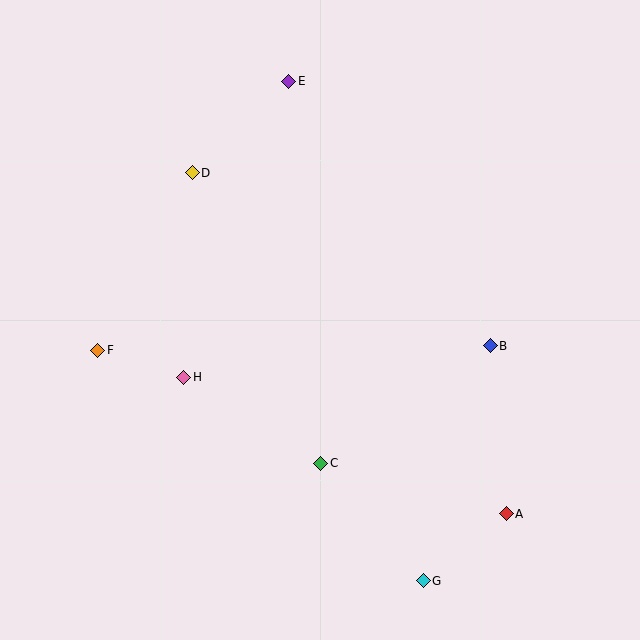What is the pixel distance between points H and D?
The distance between H and D is 205 pixels.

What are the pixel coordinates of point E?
Point E is at (289, 81).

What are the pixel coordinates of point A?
Point A is at (506, 514).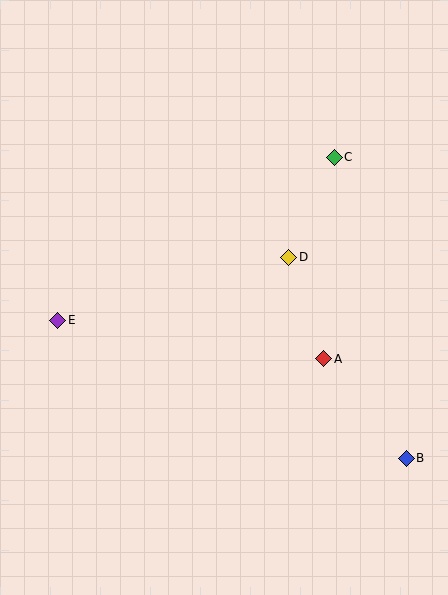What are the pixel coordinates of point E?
Point E is at (58, 320).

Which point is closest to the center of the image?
Point D at (289, 257) is closest to the center.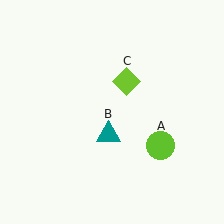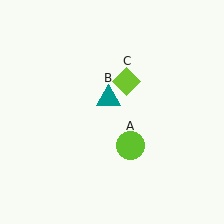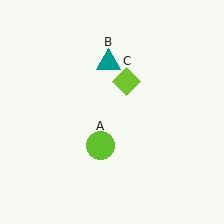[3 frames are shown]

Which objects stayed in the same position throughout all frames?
Lime diamond (object C) remained stationary.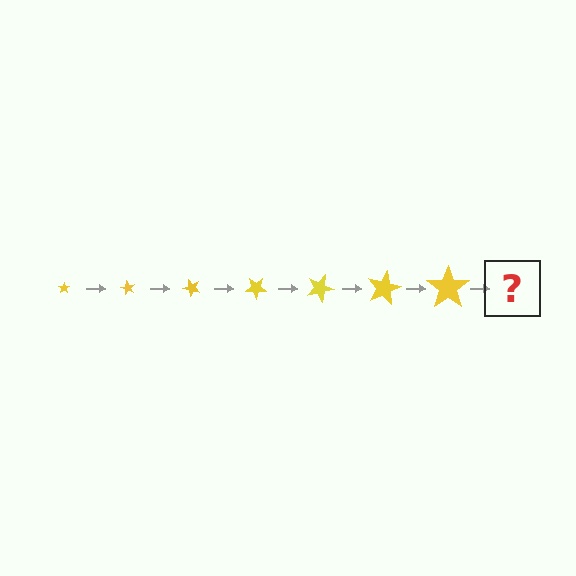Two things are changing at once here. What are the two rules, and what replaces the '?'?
The two rules are that the star grows larger each step and it rotates 60 degrees each step. The '?' should be a star, larger than the previous one and rotated 420 degrees from the start.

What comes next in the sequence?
The next element should be a star, larger than the previous one and rotated 420 degrees from the start.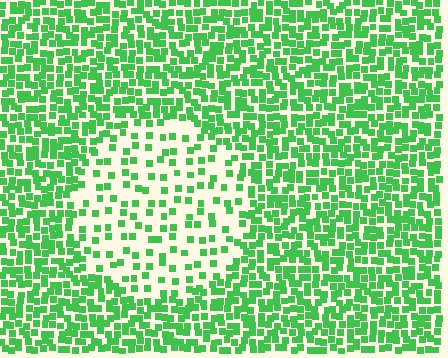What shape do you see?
I see a circle.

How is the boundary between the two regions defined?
The boundary is defined by a change in element density (approximately 2.6x ratio). All elements are the same color, size, and shape.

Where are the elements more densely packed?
The elements are more densely packed outside the circle boundary.